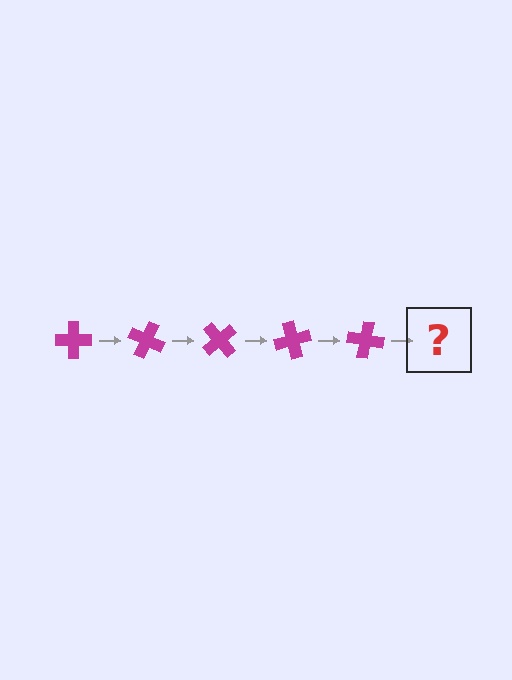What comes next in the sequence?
The next element should be a magenta cross rotated 125 degrees.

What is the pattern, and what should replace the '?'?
The pattern is that the cross rotates 25 degrees each step. The '?' should be a magenta cross rotated 125 degrees.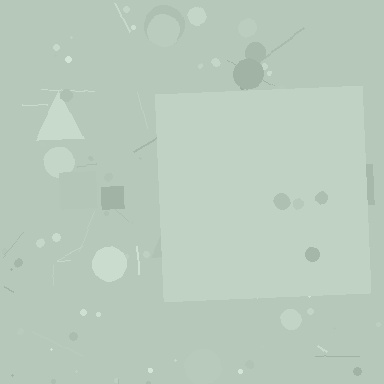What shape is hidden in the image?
A square is hidden in the image.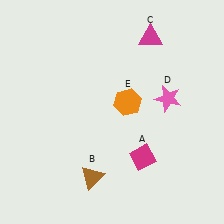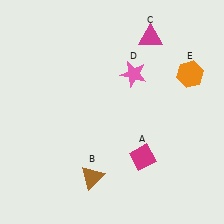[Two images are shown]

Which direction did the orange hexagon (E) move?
The orange hexagon (E) moved right.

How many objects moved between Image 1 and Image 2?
2 objects moved between the two images.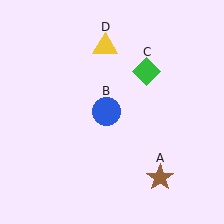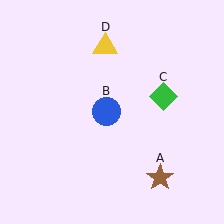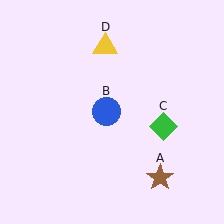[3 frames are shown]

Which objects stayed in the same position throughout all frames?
Brown star (object A) and blue circle (object B) and yellow triangle (object D) remained stationary.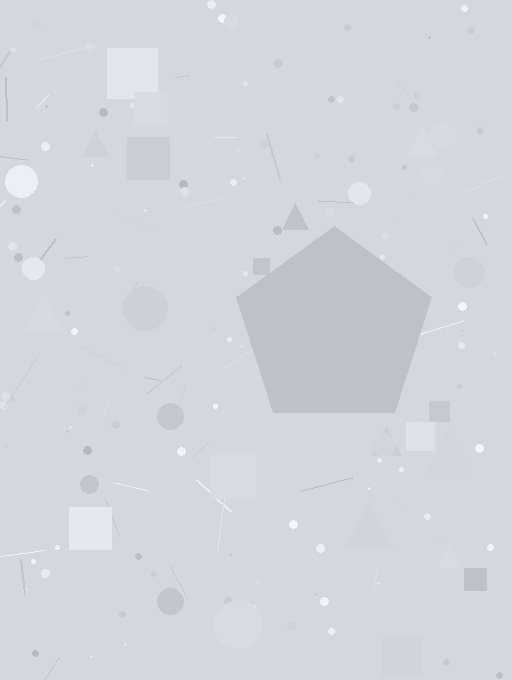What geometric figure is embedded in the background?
A pentagon is embedded in the background.